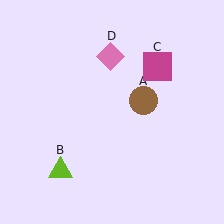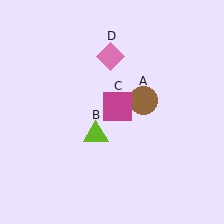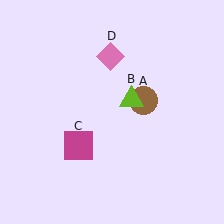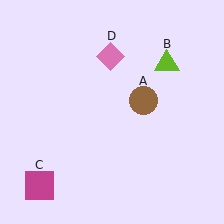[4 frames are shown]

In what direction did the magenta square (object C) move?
The magenta square (object C) moved down and to the left.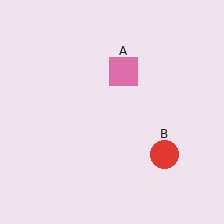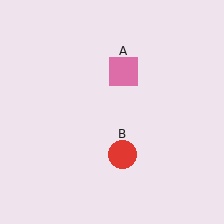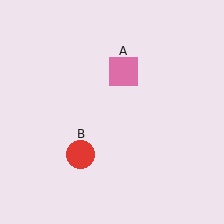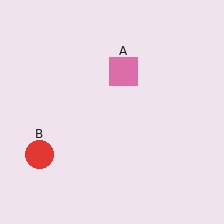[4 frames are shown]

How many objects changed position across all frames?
1 object changed position: red circle (object B).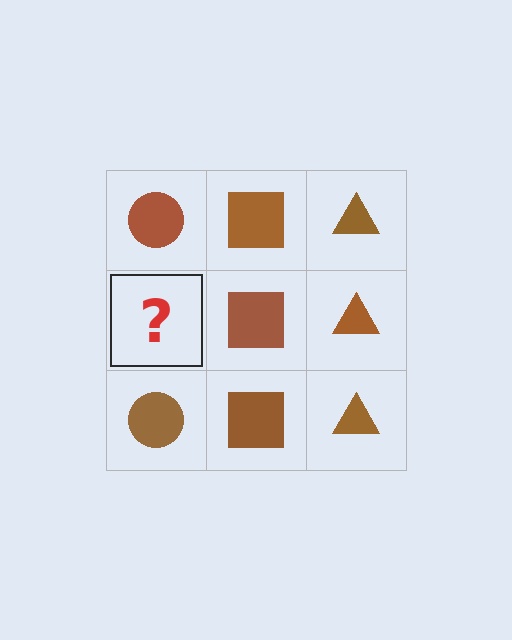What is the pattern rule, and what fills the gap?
The rule is that each column has a consistent shape. The gap should be filled with a brown circle.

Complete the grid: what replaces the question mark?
The question mark should be replaced with a brown circle.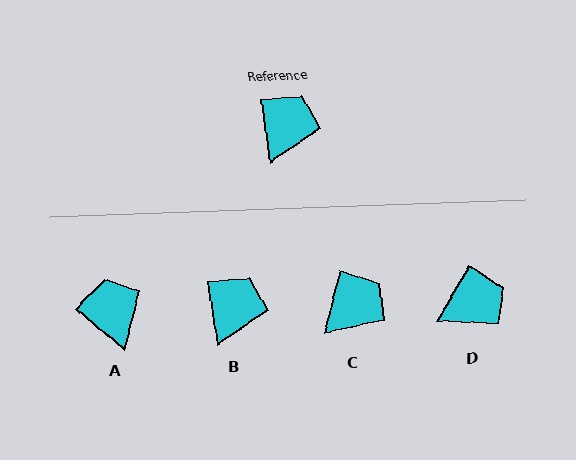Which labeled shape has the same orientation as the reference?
B.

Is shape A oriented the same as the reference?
No, it is off by about 42 degrees.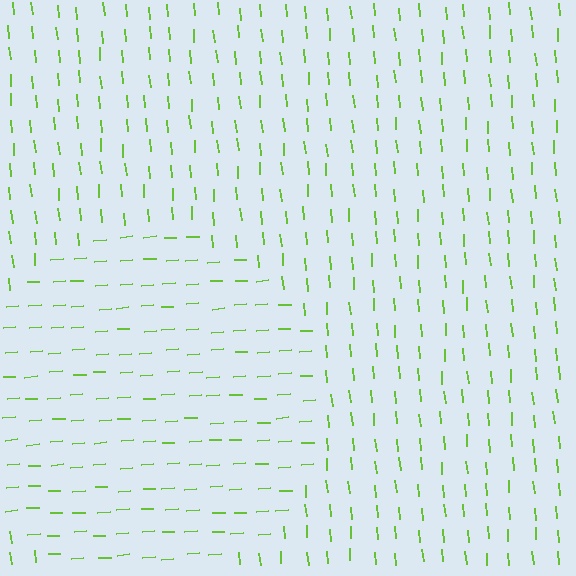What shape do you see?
I see a circle.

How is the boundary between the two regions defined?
The boundary is defined purely by a change in line orientation (approximately 89 degrees difference). All lines are the same color and thickness.